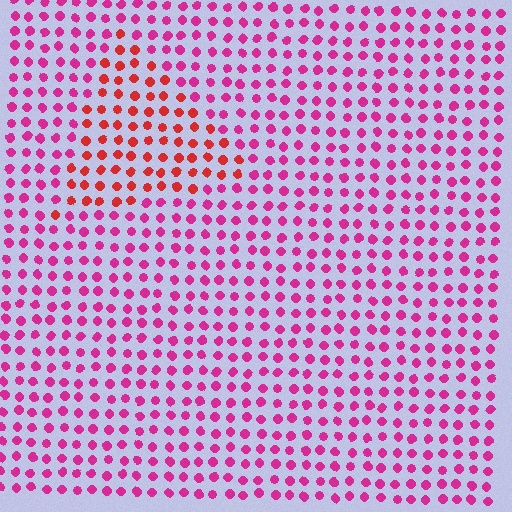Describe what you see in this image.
The image is filled with small magenta elements in a uniform arrangement. A triangle-shaped region is visible where the elements are tinted to a slightly different hue, forming a subtle color boundary.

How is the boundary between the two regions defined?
The boundary is defined purely by a slight shift in hue (about 36 degrees). Spacing, size, and orientation are identical on both sides.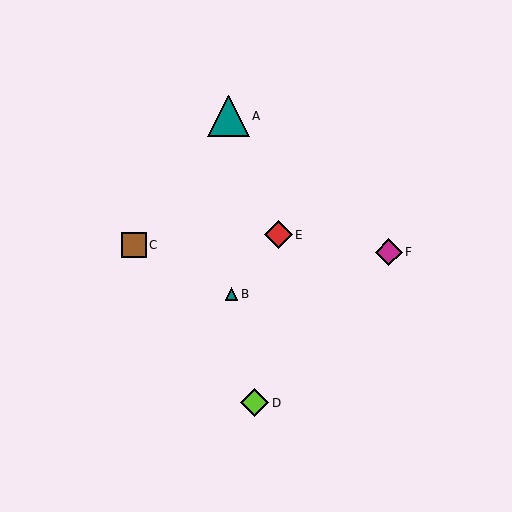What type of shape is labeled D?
Shape D is a lime diamond.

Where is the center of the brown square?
The center of the brown square is at (134, 245).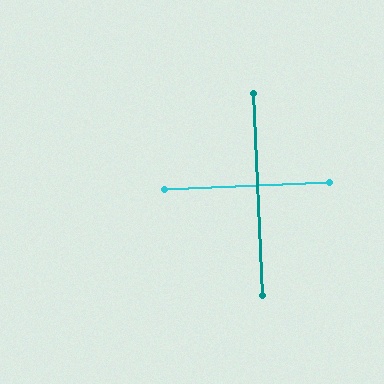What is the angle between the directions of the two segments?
Approximately 90 degrees.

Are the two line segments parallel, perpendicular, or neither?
Perpendicular — they meet at approximately 90°.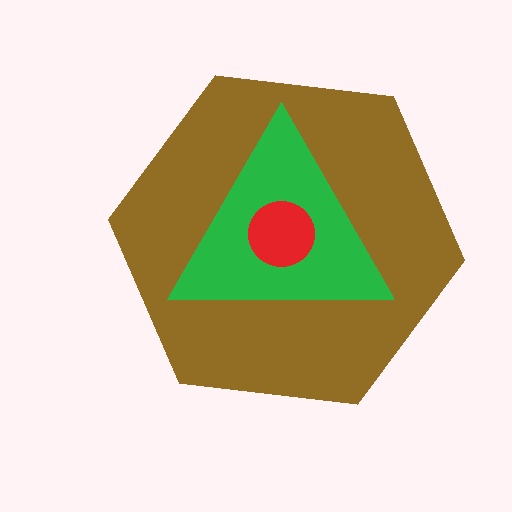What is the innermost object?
The red circle.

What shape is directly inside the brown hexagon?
The green triangle.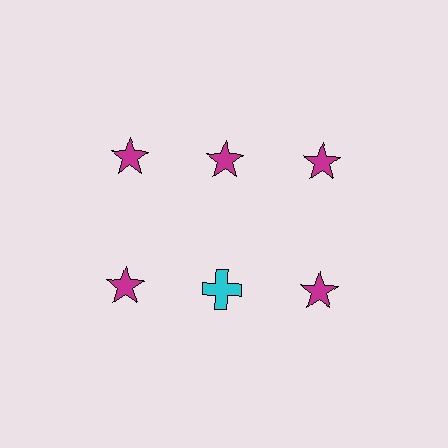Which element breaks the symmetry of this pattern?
The cyan cross in the second row, second from left column breaks the symmetry. All other shapes are magenta stars.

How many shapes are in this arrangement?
There are 6 shapes arranged in a grid pattern.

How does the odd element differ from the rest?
It differs in both color (cyan instead of magenta) and shape (cross instead of star).